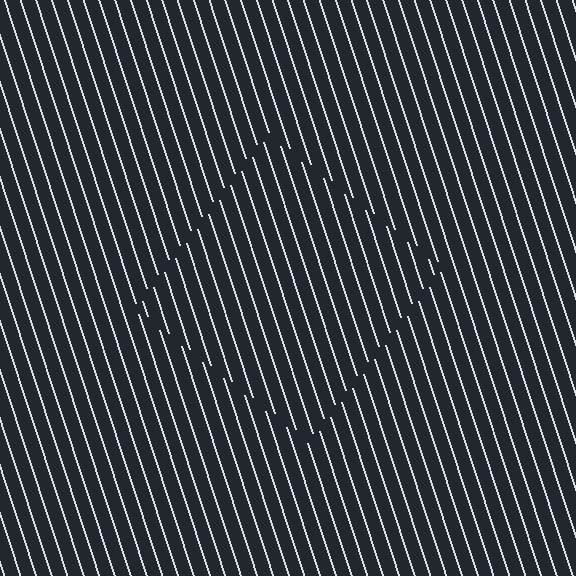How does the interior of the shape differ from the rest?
The interior of the shape contains the same grating, shifted by half a period — the contour is defined by the phase discontinuity where line-ends from the inner and outer gratings abut.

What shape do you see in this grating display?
An illusory square. The interior of the shape contains the same grating, shifted by half a period — the contour is defined by the phase discontinuity where line-ends from the inner and outer gratings abut.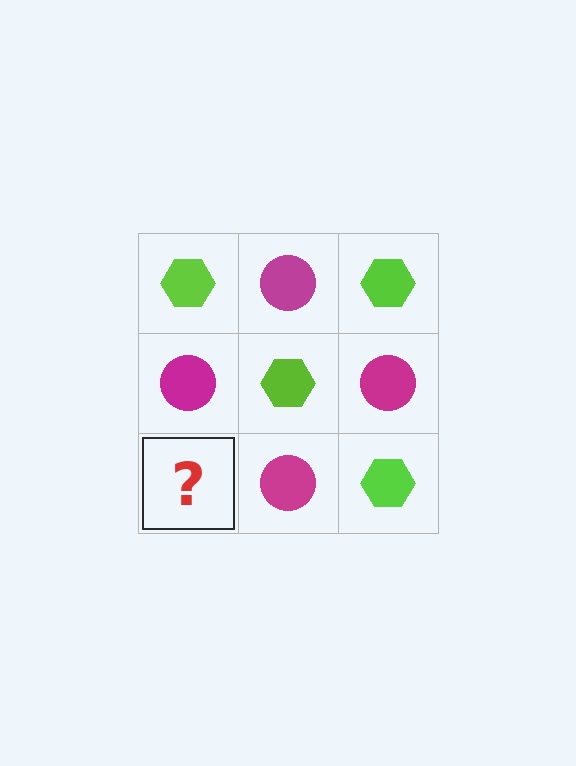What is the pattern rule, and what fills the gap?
The rule is that it alternates lime hexagon and magenta circle in a checkerboard pattern. The gap should be filled with a lime hexagon.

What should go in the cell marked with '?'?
The missing cell should contain a lime hexagon.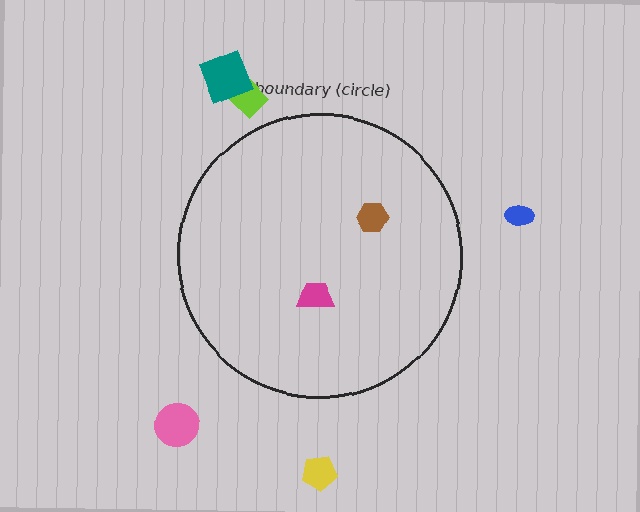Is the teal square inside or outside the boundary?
Outside.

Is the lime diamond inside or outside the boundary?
Outside.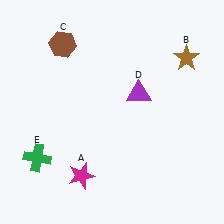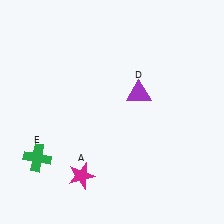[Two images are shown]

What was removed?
The brown star (B), the brown hexagon (C) were removed in Image 2.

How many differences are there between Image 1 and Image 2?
There are 2 differences between the two images.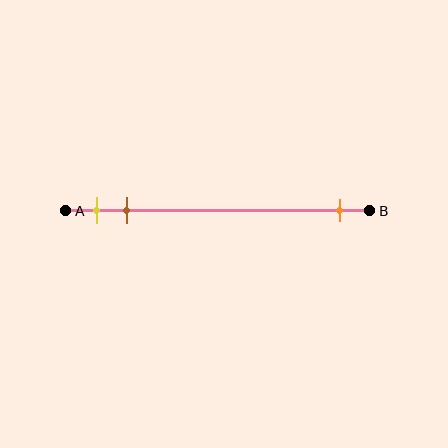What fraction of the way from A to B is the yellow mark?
The yellow mark is approximately 10% (0.1) of the way from A to B.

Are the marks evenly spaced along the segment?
No, the marks are not evenly spaced.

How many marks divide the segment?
There are 3 marks dividing the segment.